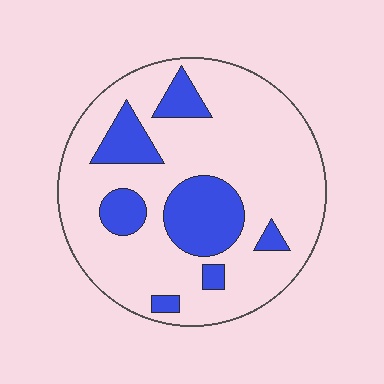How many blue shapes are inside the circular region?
7.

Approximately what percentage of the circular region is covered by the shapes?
Approximately 25%.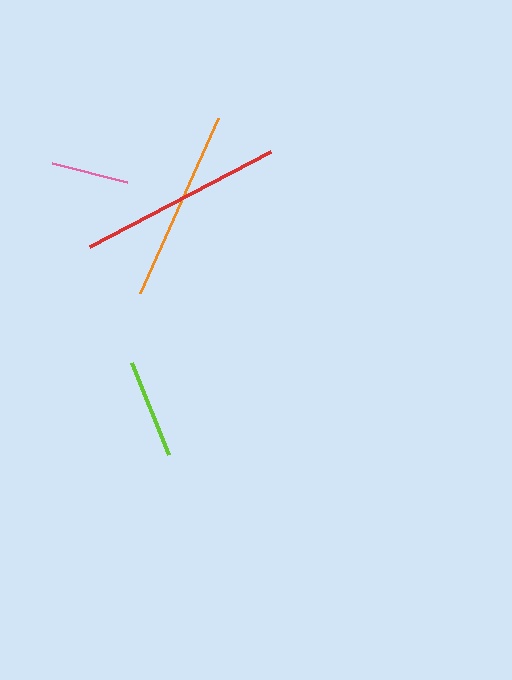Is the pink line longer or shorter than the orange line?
The orange line is longer than the pink line.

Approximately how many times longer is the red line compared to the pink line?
The red line is approximately 2.7 times the length of the pink line.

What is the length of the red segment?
The red segment is approximately 204 pixels long.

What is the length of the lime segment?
The lime segment is approximately 99 pixels long.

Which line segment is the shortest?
The pink line is the shortest at approximately 77 pixels.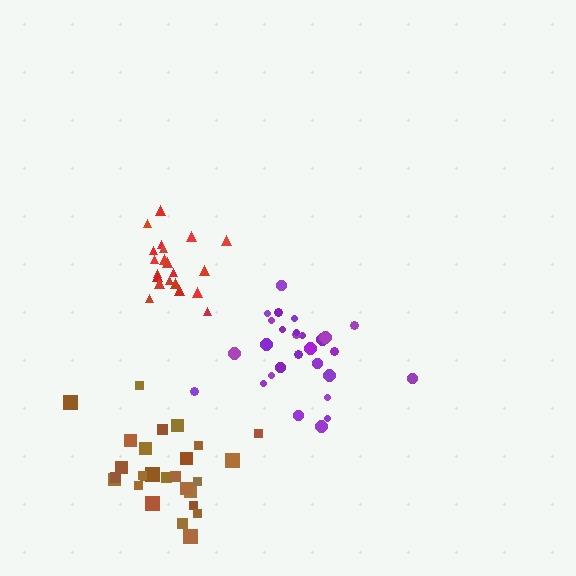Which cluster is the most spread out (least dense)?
Brown.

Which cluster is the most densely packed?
Red.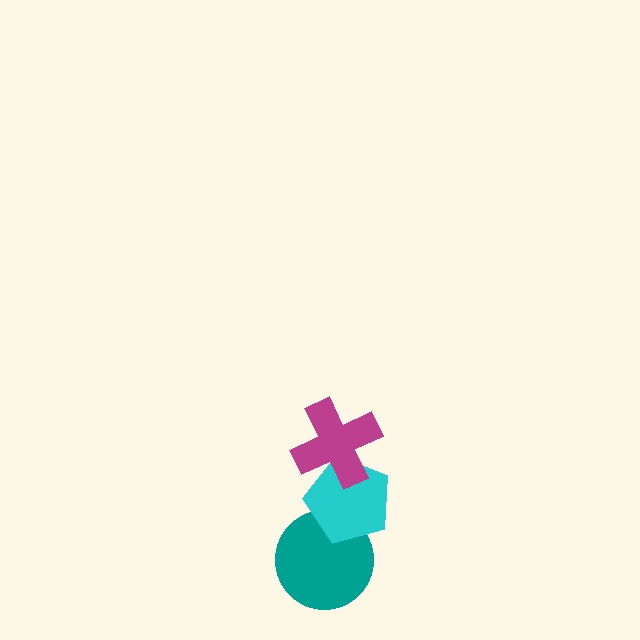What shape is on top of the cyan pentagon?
The magenta cross is on top of the cyan pentagon.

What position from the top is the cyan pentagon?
The cyan pentagon is 2nd from the top.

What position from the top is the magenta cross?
The magenta cross is 1st from the top.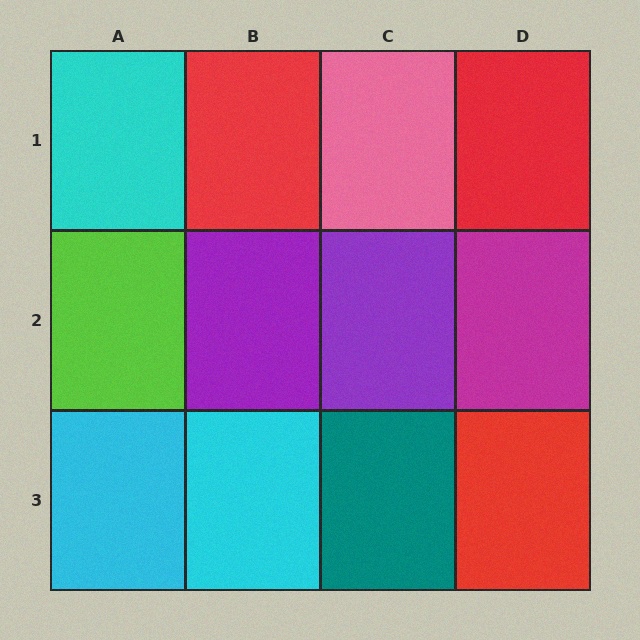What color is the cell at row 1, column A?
Cyan.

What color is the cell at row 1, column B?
Red.